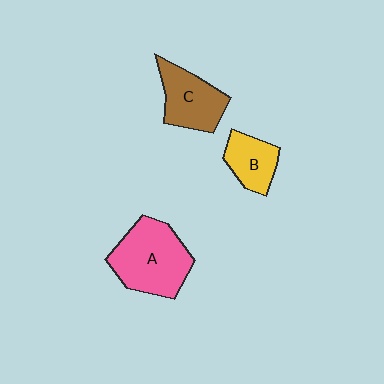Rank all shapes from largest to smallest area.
From largest to smallest: A (pink), C (brown), B (yellow).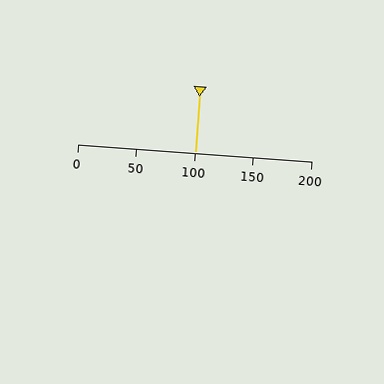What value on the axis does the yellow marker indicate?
The marker indicates approximately 100.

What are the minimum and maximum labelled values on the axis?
The axis runs from 0 to 200.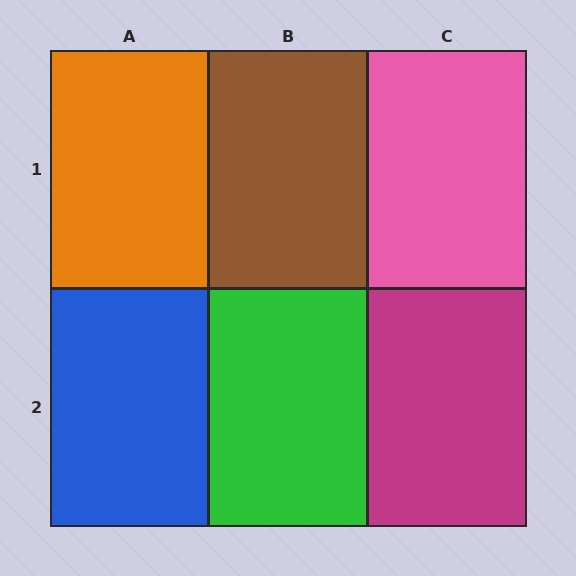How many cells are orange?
1 cell is orange.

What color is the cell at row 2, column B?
Green.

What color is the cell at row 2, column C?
Magenta.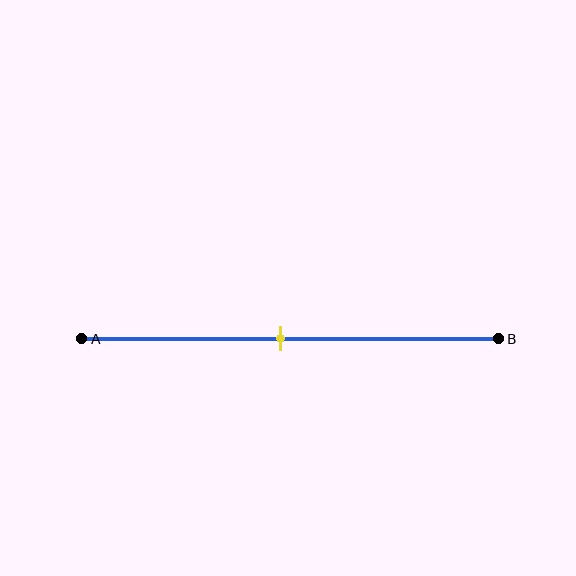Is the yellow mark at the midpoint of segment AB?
Yes, the mark is approximately at the midpoint.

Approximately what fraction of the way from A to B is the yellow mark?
The yellow mark is approximately 50% of the way from A to B.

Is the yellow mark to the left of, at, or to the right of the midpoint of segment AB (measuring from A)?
The yellow mark is approximately at the midpoint of segment AB.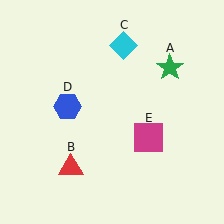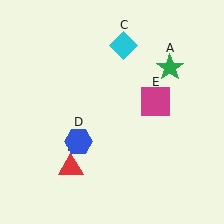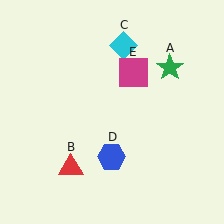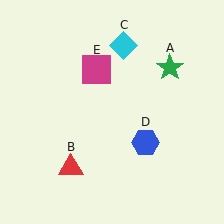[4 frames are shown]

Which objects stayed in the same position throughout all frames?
Green star (object A) and red triangle (object B) and cyan diamond (object C) remained stationary.